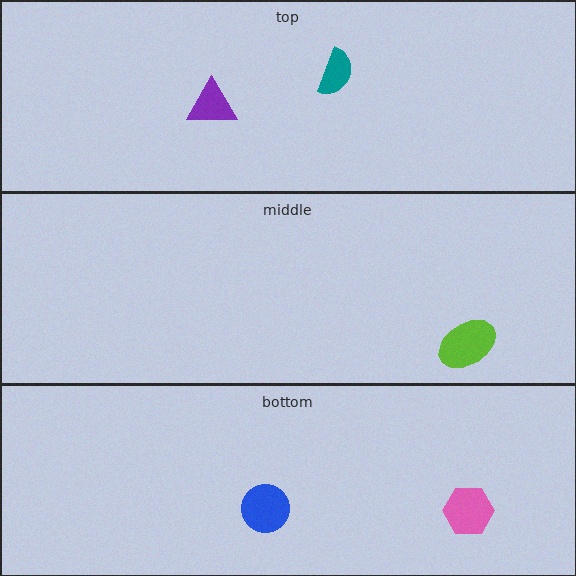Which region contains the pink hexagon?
The bottom region.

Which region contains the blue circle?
The bottom region.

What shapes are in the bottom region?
The pink hexagon, the blue circle.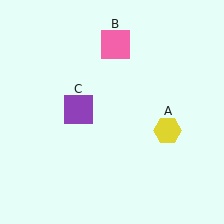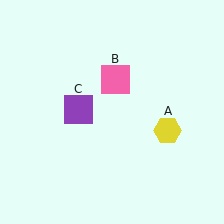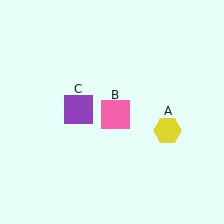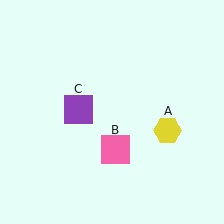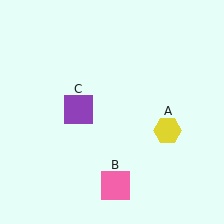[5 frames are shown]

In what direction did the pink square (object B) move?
The pink square (object B) moved down.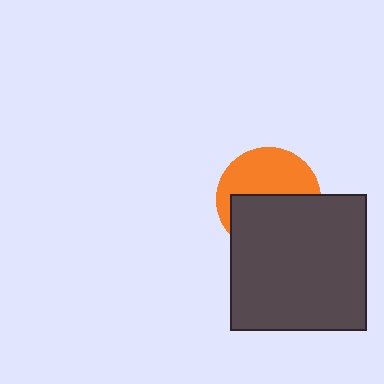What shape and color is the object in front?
The object in front is a dark gray square.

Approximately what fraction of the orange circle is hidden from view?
Roughly 53% of the orange circle is hidden behind the dark gray square.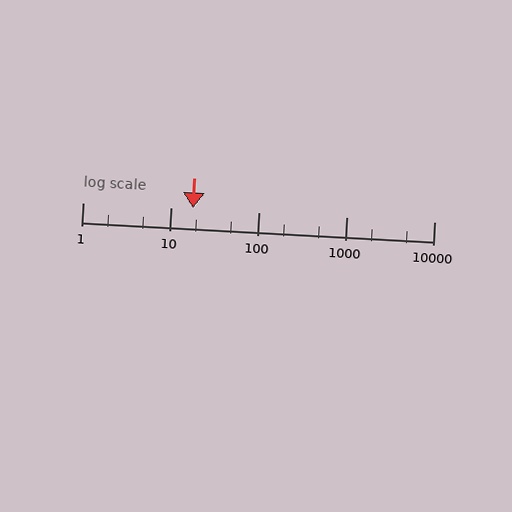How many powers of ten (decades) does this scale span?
The scale spans 4 decades, from 1 to 10000.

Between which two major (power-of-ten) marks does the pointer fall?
The pointer is between 10 and 100.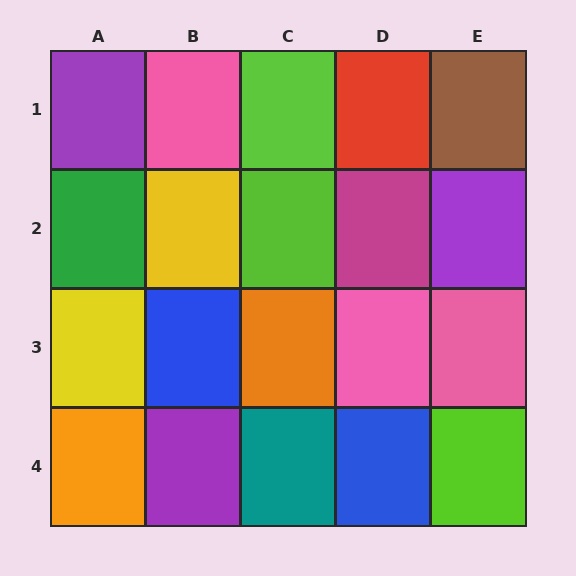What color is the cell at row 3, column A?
Yellow.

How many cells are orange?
2 cells are orange.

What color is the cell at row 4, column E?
Lime.